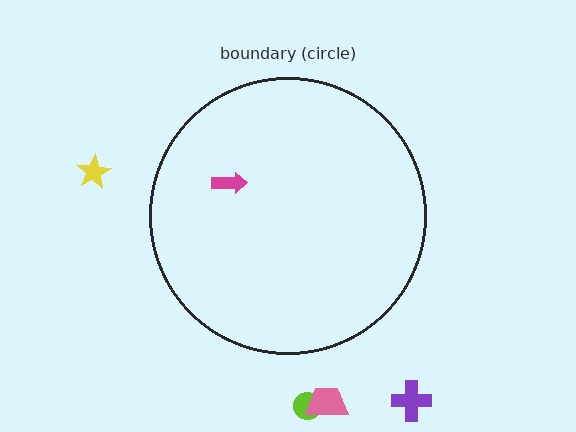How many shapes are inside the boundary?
1 inside, 4 outside.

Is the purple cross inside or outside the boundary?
Outside.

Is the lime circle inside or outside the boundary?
Outside.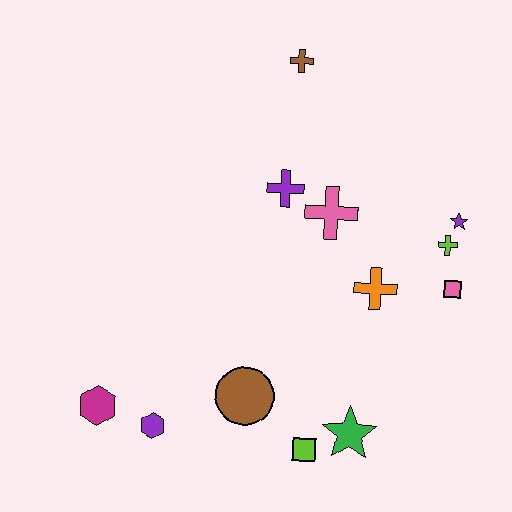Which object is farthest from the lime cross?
The magenta hexagon is farthest from the lime cross.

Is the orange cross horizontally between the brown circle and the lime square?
No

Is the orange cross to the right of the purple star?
No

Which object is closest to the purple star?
The lime cross is closest to the purple star.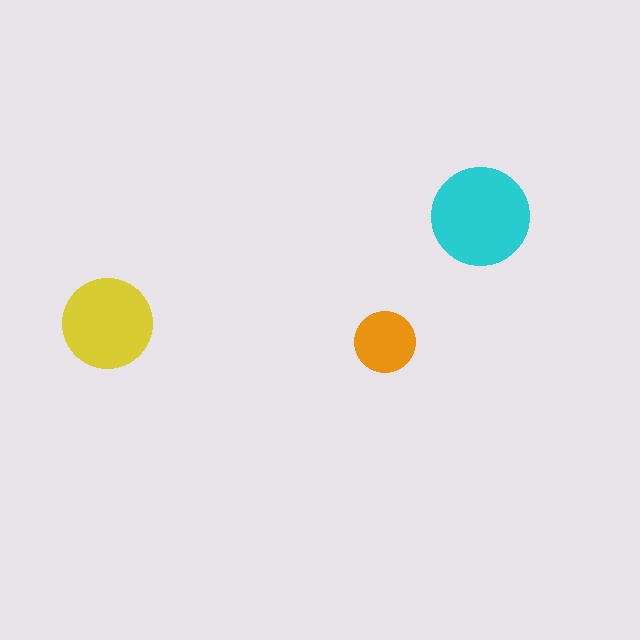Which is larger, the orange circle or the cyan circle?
The cyan one.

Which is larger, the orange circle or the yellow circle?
The yellow one.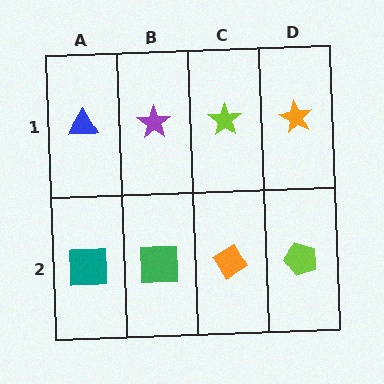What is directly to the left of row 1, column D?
A lime star.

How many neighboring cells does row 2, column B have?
3.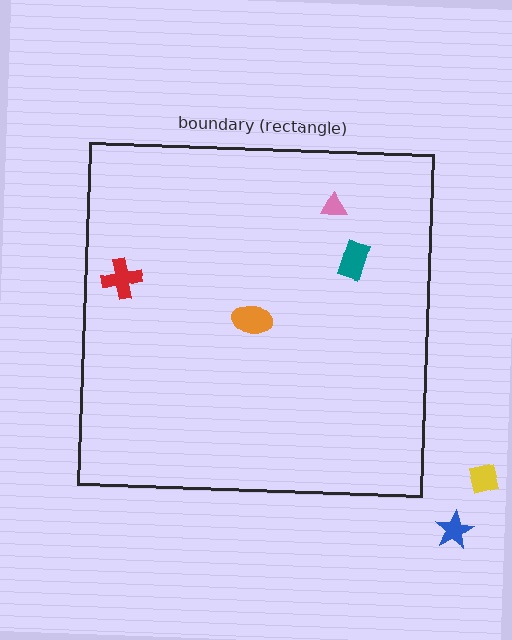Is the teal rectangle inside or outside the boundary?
Inside.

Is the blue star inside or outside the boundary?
Outside.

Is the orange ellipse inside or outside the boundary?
Inside.